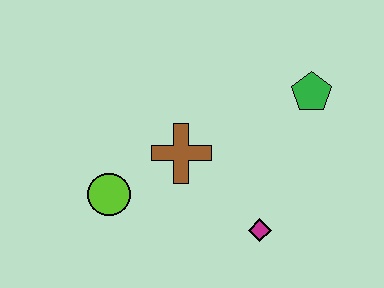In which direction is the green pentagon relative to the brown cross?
The green pentagon is to the right of the brown cross.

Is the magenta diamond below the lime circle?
Yes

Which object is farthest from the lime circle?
The green pentagon is farthest from the lime circle.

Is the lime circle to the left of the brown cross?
Yes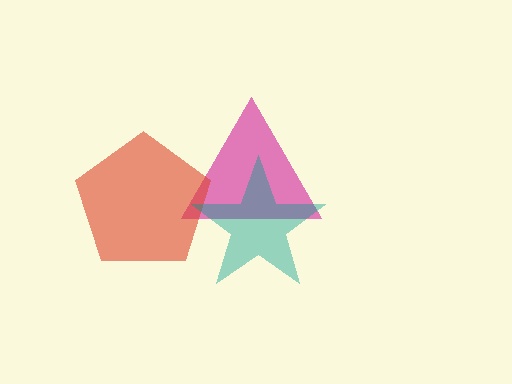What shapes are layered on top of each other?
The layered shapes are: a magenta triangle, a red pentagon, a teal star.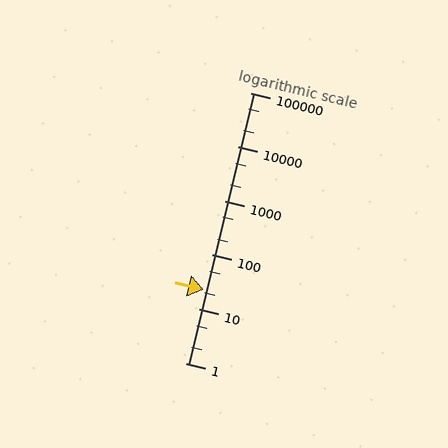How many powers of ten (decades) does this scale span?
The scale spans 5 decades, from 1 to 100000.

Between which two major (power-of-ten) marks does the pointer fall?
The pointer is between 10 and 100.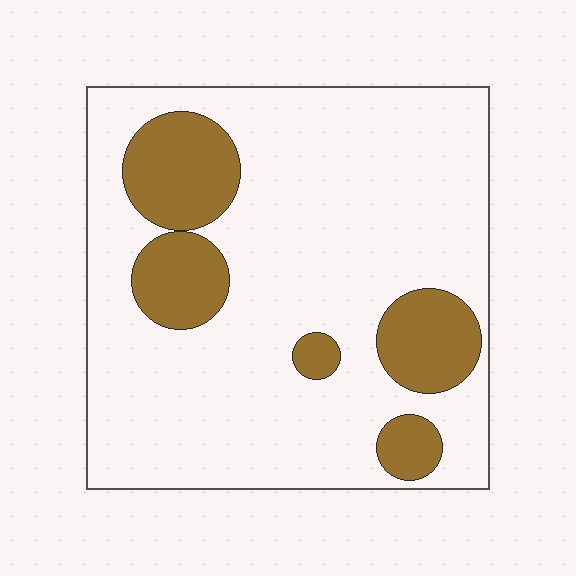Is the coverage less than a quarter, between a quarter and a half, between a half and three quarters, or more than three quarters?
Less than a quarter.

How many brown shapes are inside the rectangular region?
5.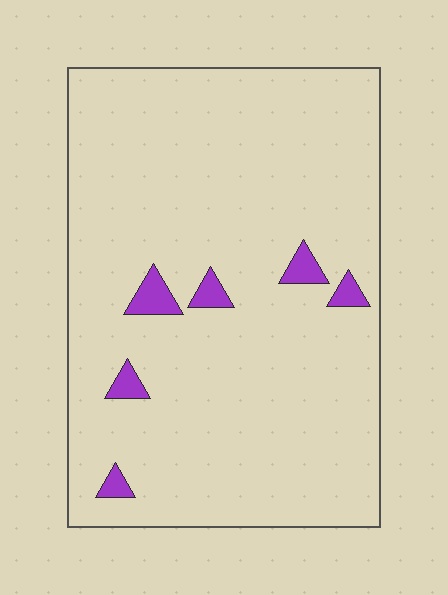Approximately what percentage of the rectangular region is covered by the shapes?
Approximately 5%.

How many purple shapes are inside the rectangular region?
6.